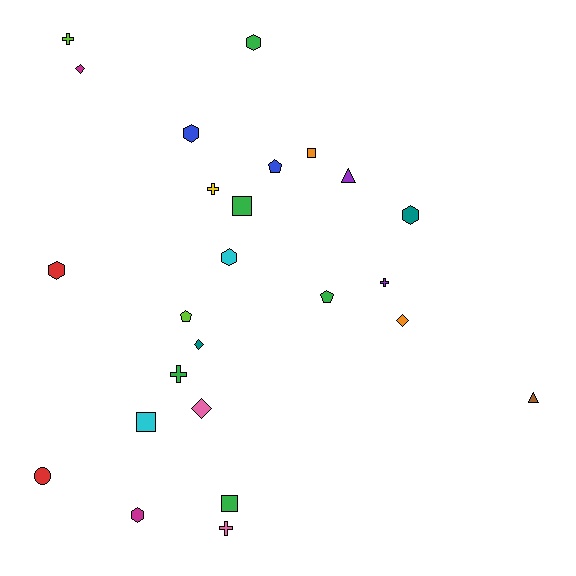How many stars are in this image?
There are no stars.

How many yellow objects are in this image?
There is 1 yellow object.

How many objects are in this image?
There are 25 objects.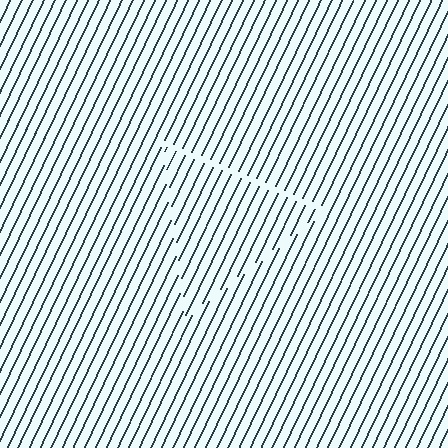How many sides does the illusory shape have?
3 sides — the line-ends trace a triangle.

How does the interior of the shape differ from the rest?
The interior of the shape contains the same grating, shifted by half a period — the contour is defined by the phase discontinuity where line-ends from the inner and outer gratings abut.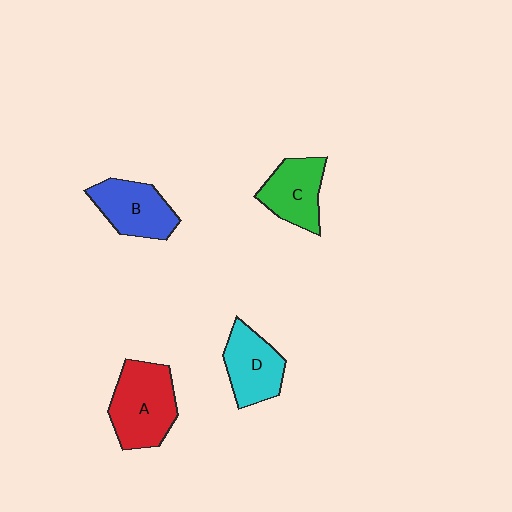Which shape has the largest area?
Shape A (red).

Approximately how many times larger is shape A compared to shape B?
Approximately 1.2 times.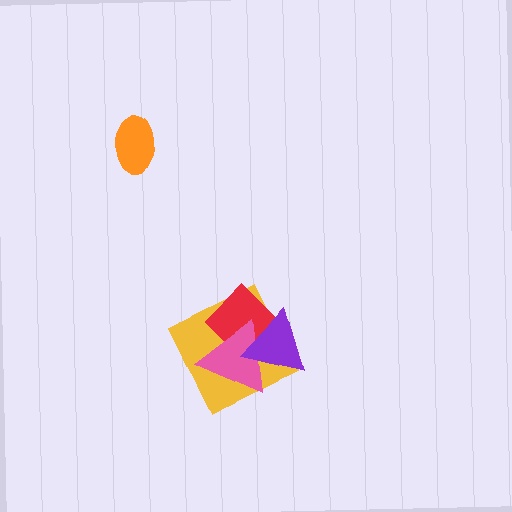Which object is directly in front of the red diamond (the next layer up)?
The pink triangle is directly in front of the red diamond.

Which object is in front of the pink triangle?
The purple triangle is in front of the pink triangle.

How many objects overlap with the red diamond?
3 objects overlap with the red diamond.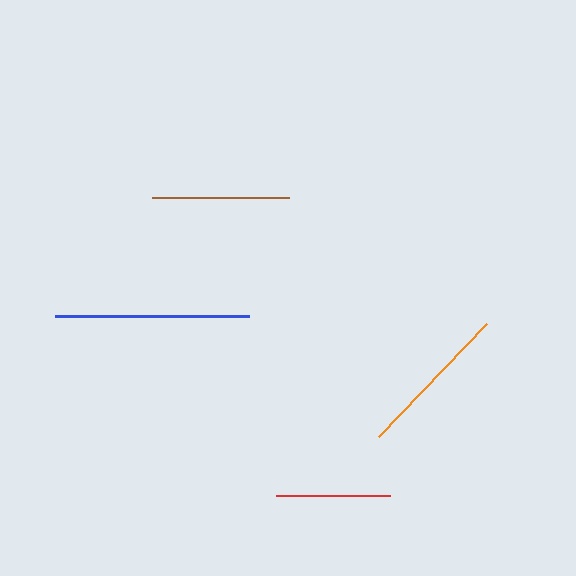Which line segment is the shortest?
The red line is the shortest at approximately 114 pixels.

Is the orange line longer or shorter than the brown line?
The orange line is longer than the brown line.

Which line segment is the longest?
The blue line is the longest at approximately 194 pixels.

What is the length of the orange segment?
The orange segment is approximately 156 pixels long.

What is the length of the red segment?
The red segment is approximately 114 pixels long.